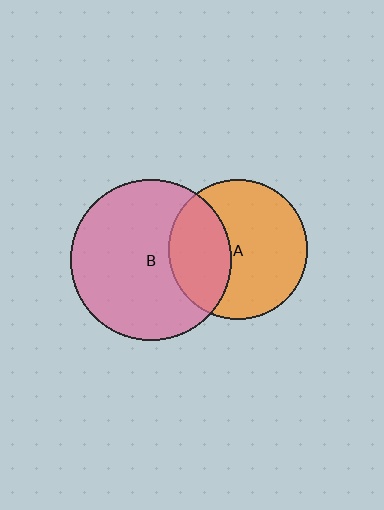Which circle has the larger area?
Circle B (pink).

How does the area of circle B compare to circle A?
Approximately 1.3 times.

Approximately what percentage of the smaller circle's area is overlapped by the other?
Approximately 35%.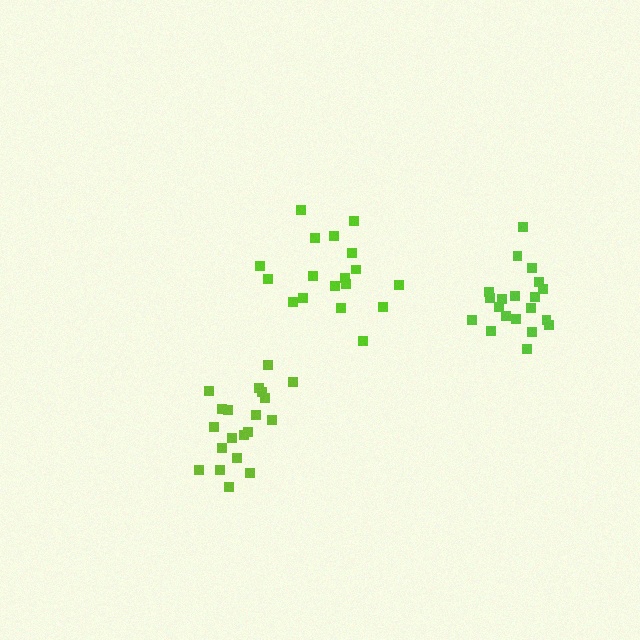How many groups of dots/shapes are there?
There are 3 groups.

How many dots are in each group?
Group 1: 20 dots, Group 2: 18 dots, Group 3: 20 dots (58 total).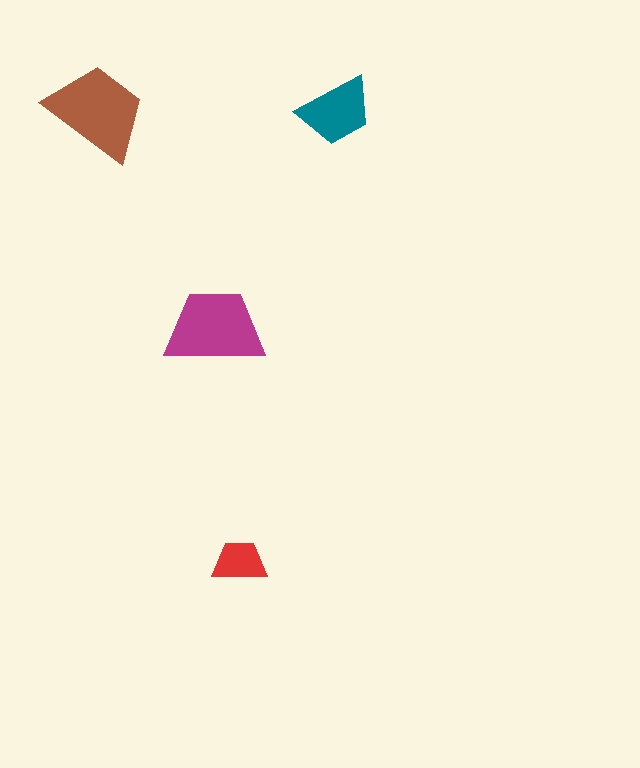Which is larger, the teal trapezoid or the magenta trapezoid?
The magenta one.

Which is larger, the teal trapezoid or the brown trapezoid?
The brown one.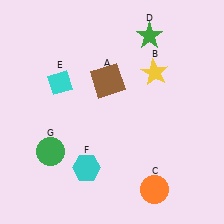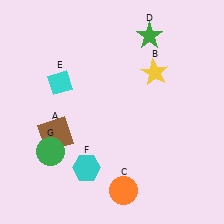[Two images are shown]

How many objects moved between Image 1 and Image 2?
2 objects moved between the two images.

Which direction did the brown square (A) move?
The brown square (A) moved down.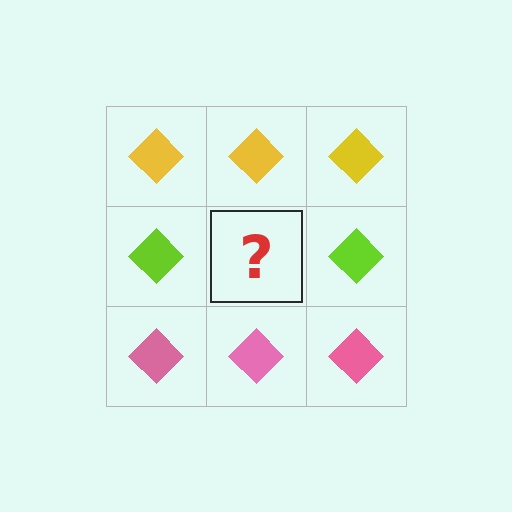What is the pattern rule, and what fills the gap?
The rule is that each row has a consistent color. The gap should be filled with a lime diamond.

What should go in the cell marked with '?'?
The missing cell should contain a lime diamond.